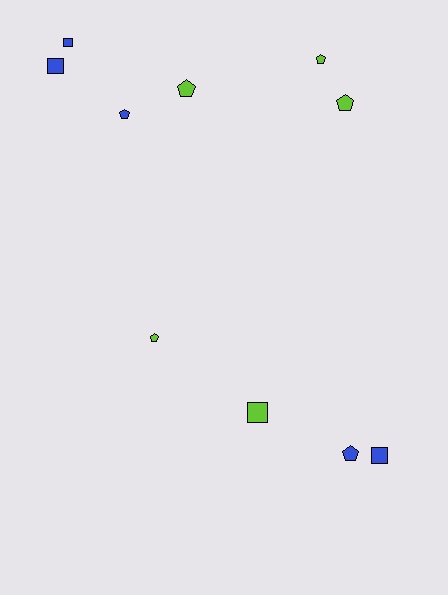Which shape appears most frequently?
Pentagon, with 6 objects.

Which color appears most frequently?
Lime, with 5 objects.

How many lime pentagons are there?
There are 4 lime pentagons.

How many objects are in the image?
There are 10 objects.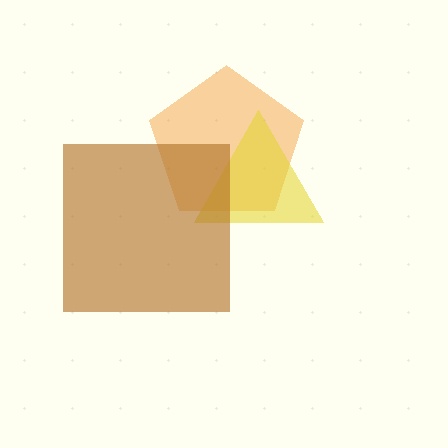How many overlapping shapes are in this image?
There are 3 overlapping shapes in the image.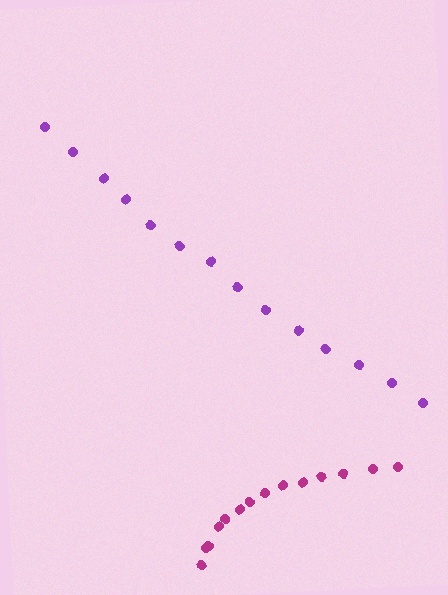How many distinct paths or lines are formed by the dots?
There are 2 distinct paths.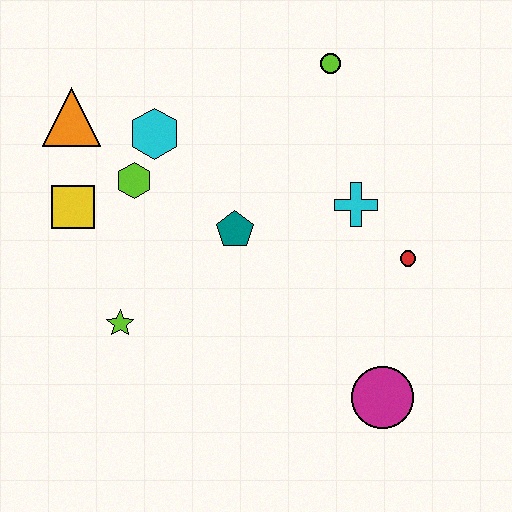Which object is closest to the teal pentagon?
The lime hexagon is closest to the teal pentagon.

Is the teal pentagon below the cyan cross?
Yes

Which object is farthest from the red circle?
The orange triangle is farthest from the red circle.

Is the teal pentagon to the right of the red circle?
No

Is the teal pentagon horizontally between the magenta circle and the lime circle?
No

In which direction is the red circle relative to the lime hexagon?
The red circle is to the right of the lime hexagon.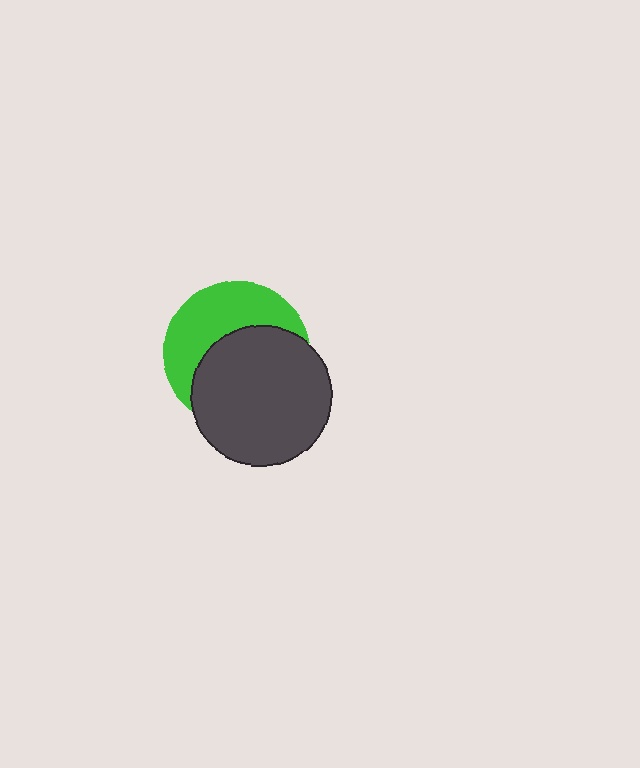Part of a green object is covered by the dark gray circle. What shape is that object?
It is a circle.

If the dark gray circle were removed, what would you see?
You would see the complete green circle.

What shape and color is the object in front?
The object in front is a dark gray circle.